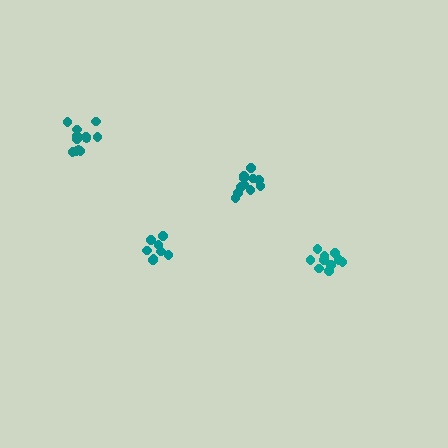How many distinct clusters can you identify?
There are 4 distinct clusters.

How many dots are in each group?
Group 1: 11 dots, Group 2: 8 dots, Group 3: 13 dots, Group 4: 10 dots (42 total).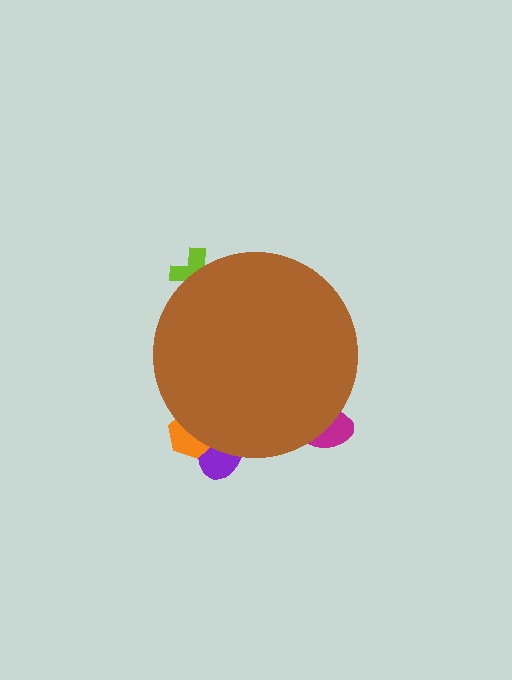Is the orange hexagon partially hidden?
Yes, the orange hexagon is partially hidden behind the brown circle.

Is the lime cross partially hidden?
Yes, the lime cross is partially hidden behind the brown circle.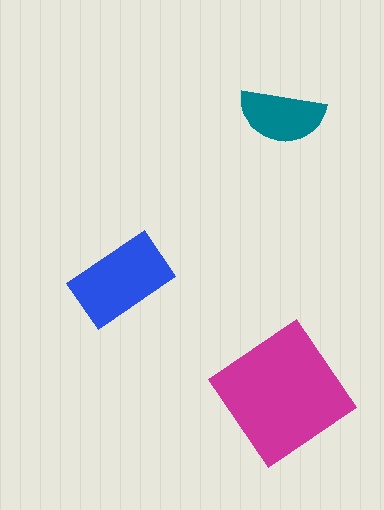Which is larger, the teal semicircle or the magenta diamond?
The magenta diamond.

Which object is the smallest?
The teal semicircle.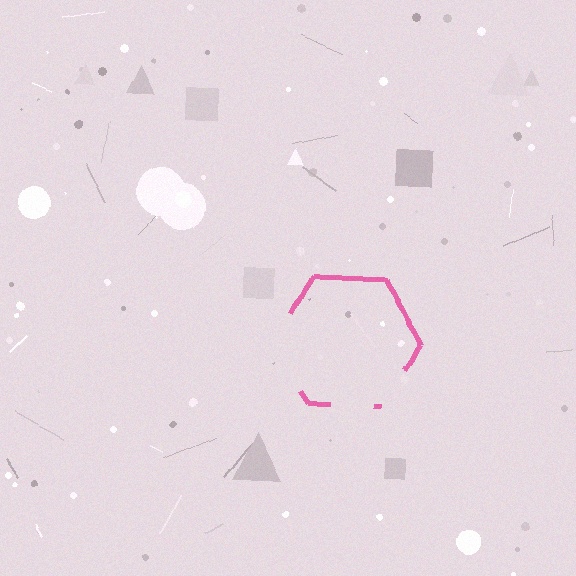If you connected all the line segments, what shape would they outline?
They would outline a hexagon.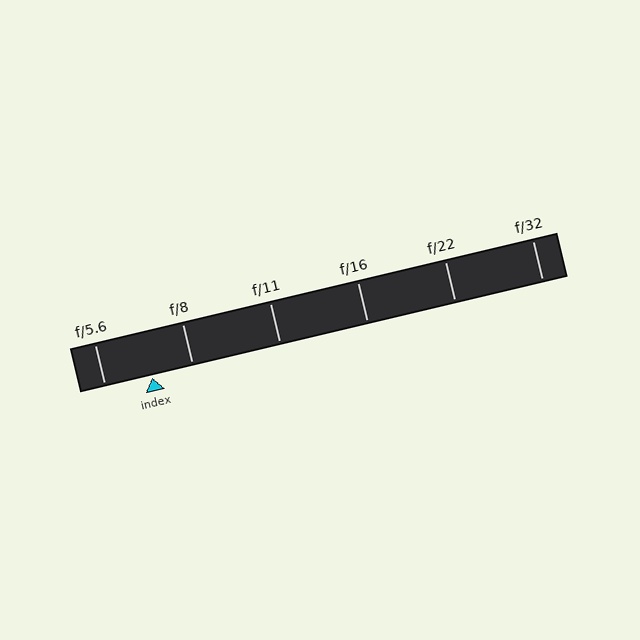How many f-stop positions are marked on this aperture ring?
There are 6 f-stop positions marked.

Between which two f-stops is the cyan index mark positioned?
The index mark is between f/5.6 and f/8.